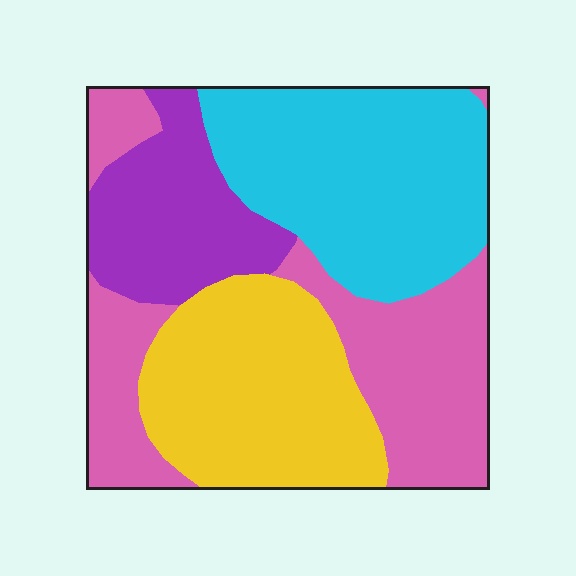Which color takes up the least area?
Purple, at roughly 15%.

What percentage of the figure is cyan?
Cyan takes up about one third (1/3) of the figure.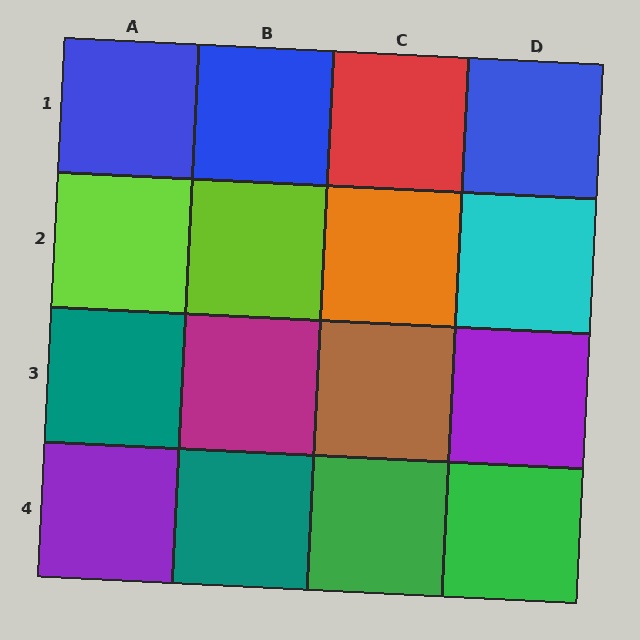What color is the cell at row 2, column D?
Cyan.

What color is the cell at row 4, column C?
Green.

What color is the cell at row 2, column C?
Orange.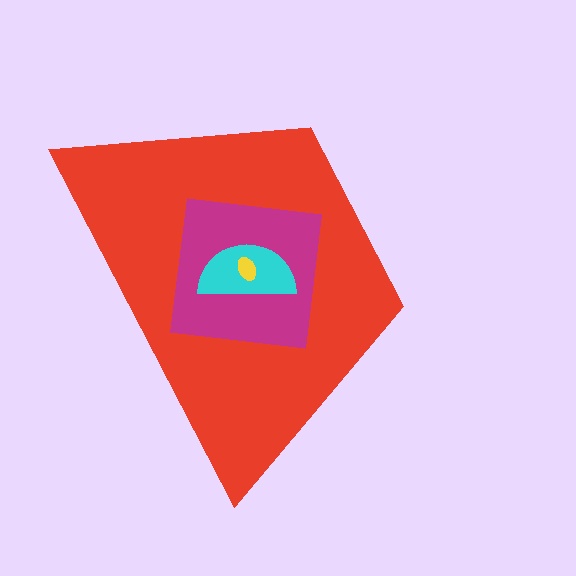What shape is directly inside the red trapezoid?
The magenta square.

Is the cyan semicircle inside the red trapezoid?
Yes.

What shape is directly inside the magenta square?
The cyan semicircle.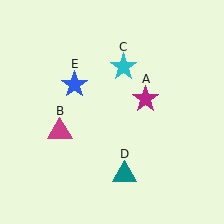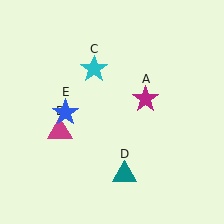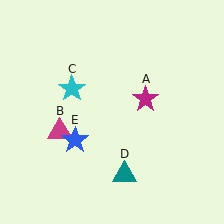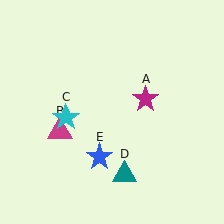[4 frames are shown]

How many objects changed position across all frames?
2 objects changed position: cyan star (object C), blue star (object E).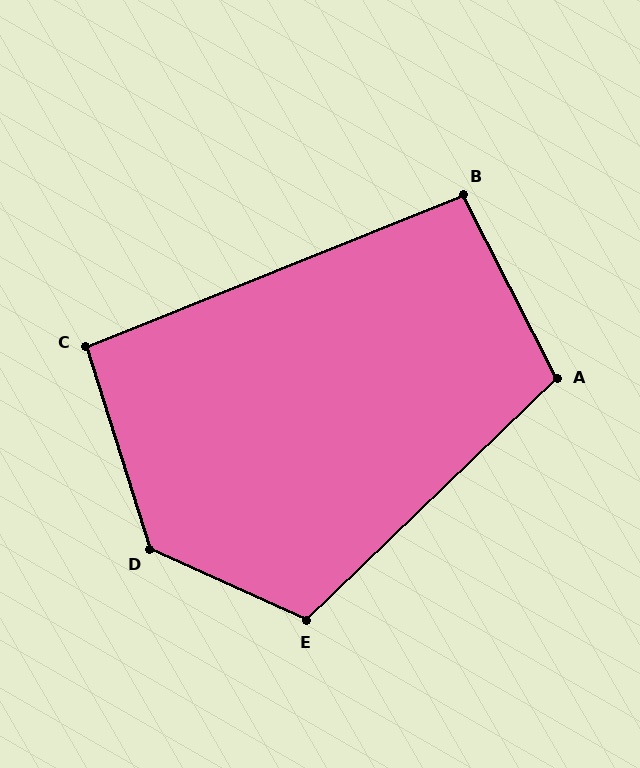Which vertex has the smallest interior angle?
C, at approximately 94 degrees.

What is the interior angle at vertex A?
Approximately 107 degrees (obtuse).